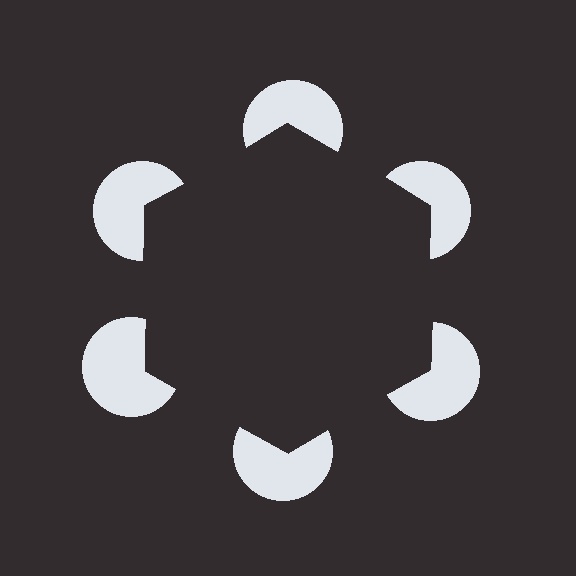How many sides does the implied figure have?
6 sides.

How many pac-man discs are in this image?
There are 6 — one at each vertex of the illusory hexagon.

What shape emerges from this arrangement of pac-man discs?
An illusory hexagon — its edges are inferred from the aligned wedge cuts in the pac-man discs, not physically drawn.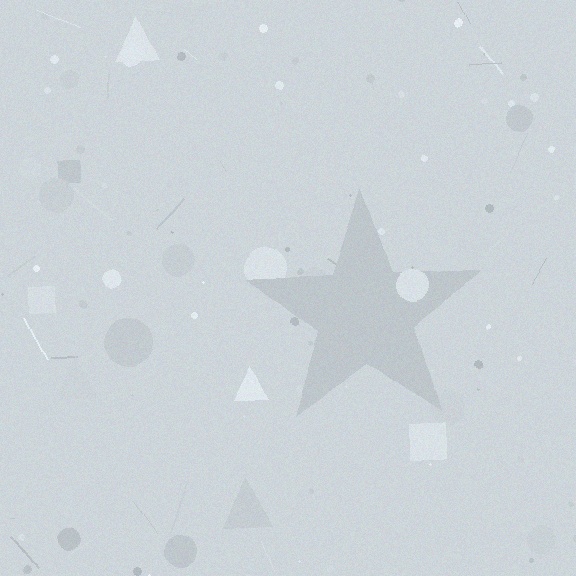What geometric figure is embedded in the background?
A star is embedded in the background.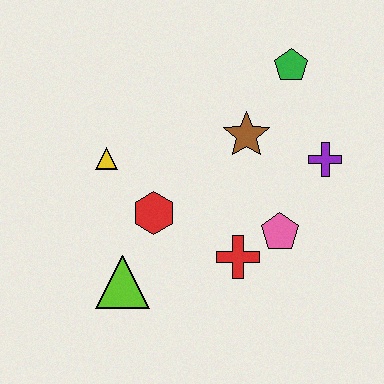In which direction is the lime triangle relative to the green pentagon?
The lime triangle is below the green pentagon.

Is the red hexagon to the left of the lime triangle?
No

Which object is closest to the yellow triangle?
The red hexagon is closest to the yellow triangle.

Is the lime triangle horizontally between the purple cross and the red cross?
No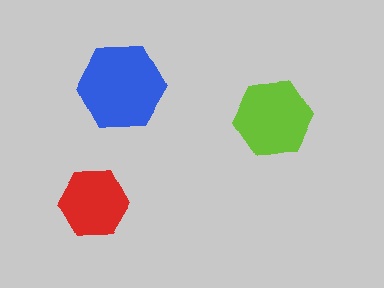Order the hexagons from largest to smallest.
the blue one, the lime one, the red one.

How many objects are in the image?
There are 3 objects in the image.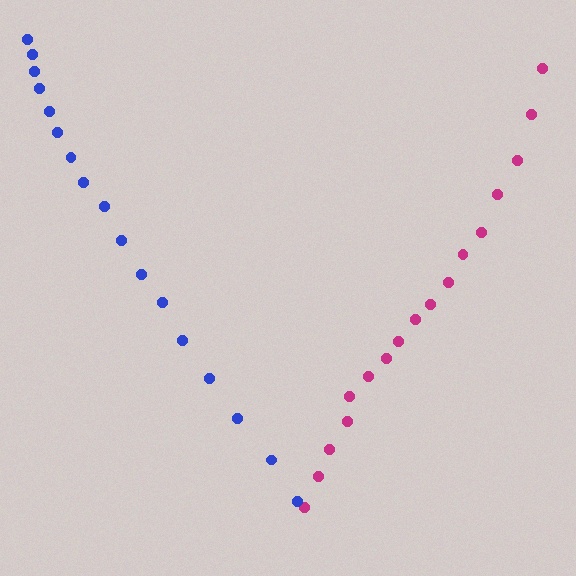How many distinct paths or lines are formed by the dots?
There are 2 distinct paths.